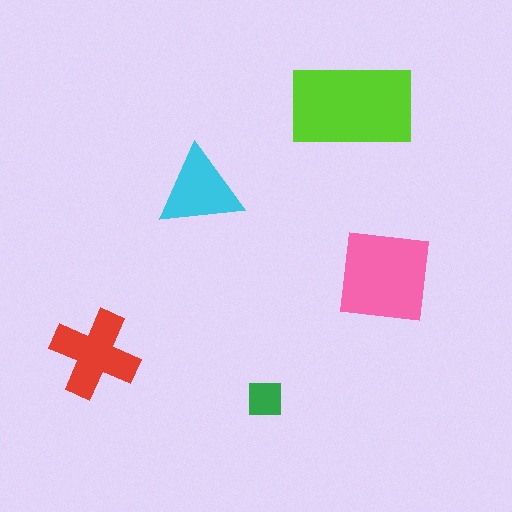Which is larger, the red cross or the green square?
The red cross.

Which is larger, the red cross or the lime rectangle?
The lime rectangle.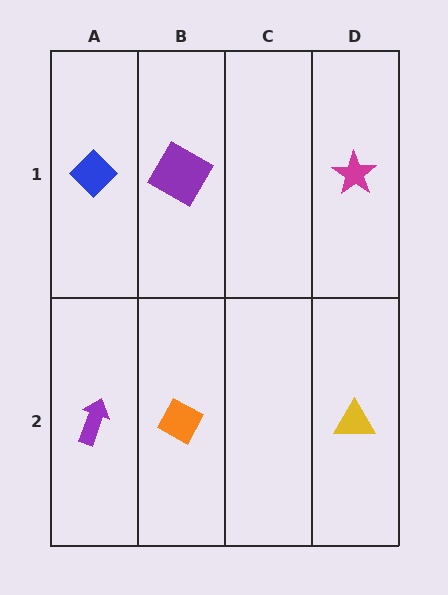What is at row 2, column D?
A yellow triangle.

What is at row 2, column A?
A purple arrow.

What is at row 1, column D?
A magenta star.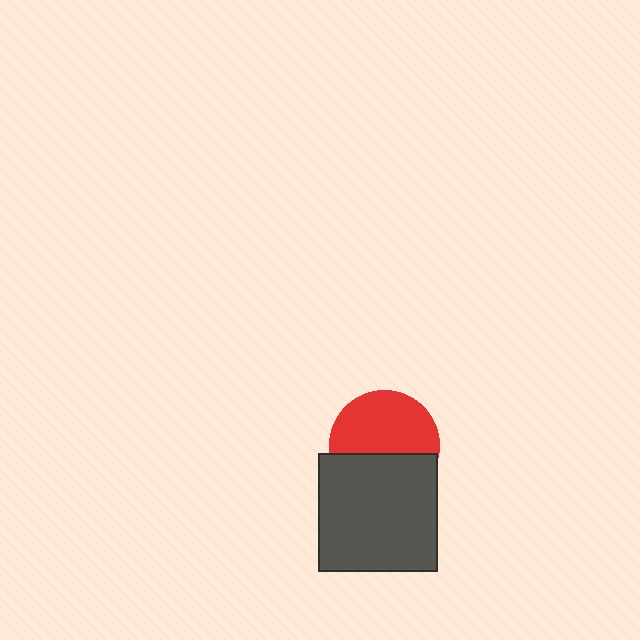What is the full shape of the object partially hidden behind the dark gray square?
The partially hidden object is a red circle.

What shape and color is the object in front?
The object in front is a dark gray square.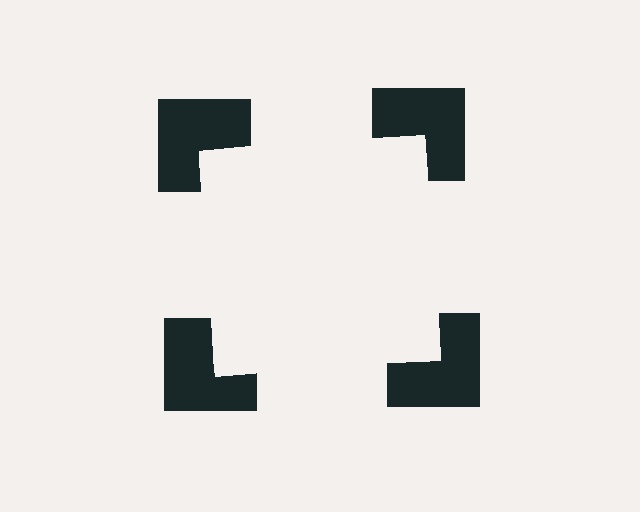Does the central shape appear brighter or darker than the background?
It typically appears slightly brighter than the background, even though no actual brightness change is drawn.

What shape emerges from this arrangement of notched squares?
An illusory square — its edges are inferred from the aligned wedge cuts in the notched squares, not physically drawn.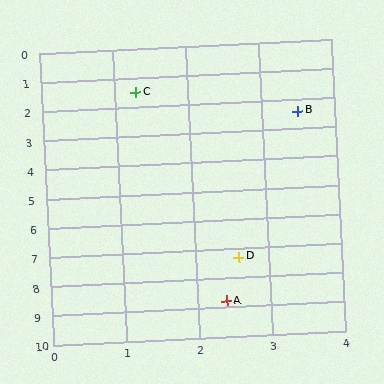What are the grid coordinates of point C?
Point C is at approximately (1.3, 1.5).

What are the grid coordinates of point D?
Point D is at approximately (2.6, 7.3).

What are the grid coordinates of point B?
Point B is at approximately (3.5, 2.4).